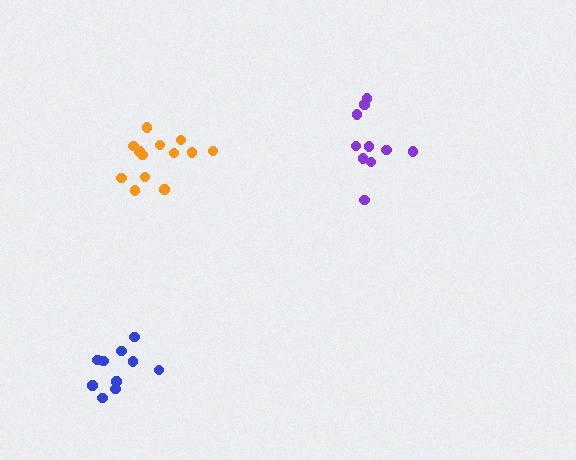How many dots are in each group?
Group 1: 10 dots, Group 2: 13 dots, Group 3: 10 dots (33 total).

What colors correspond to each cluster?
The clusters are colored: purple, orange, blue.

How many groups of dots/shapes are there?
There are 3 groups.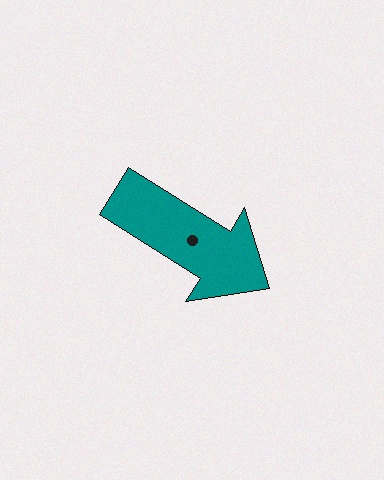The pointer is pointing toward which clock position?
Roughly 4 o'clock.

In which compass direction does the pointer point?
Southeast.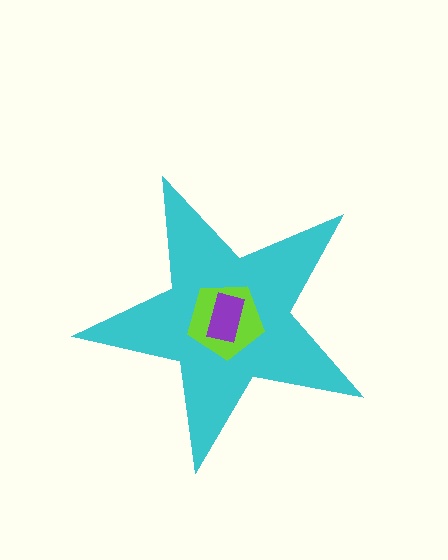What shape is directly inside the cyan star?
The lime pentagon.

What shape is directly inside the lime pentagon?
The purple rectangle.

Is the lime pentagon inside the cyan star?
Yes.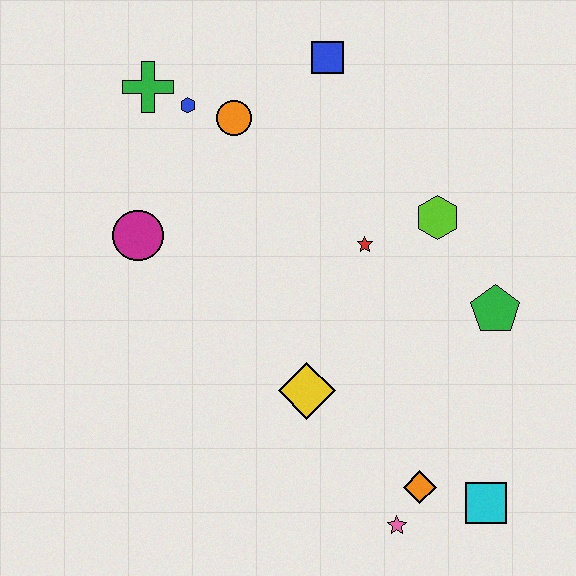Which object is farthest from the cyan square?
The green cross is farthest from the cyan square.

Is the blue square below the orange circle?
No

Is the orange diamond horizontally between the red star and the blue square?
No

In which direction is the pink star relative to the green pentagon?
The pink star is below the green pentagon.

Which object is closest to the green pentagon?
The lime hexagon is closest to the green pentagon.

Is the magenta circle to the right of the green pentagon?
No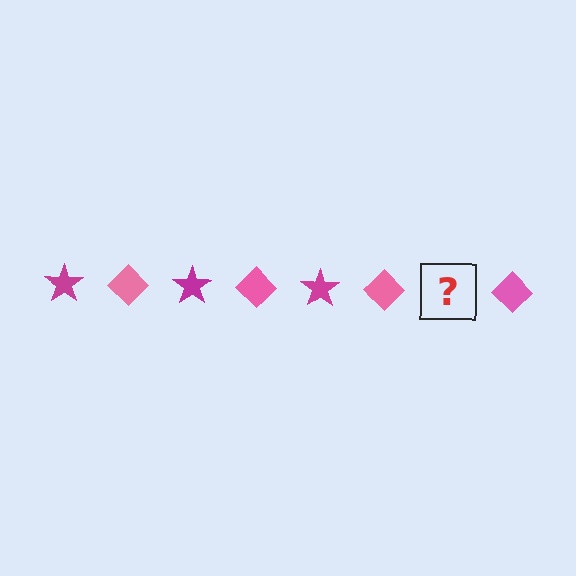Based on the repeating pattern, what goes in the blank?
The blank should be a magenta star.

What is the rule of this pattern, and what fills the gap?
The rule is that the pattern alternates between magenta star and pink diamond. The gap should be filled with a magenta star.